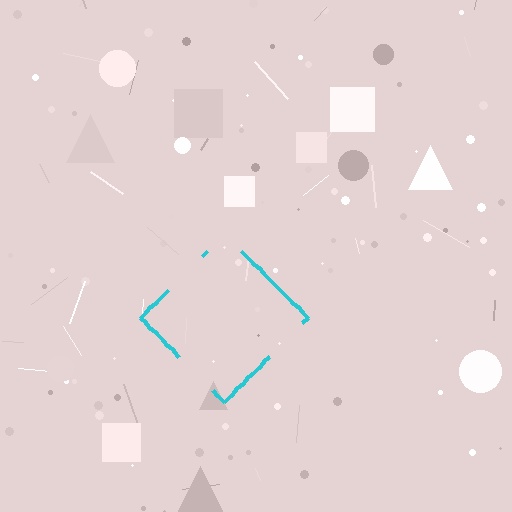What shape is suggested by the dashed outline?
The dashed outline suggests a diamond.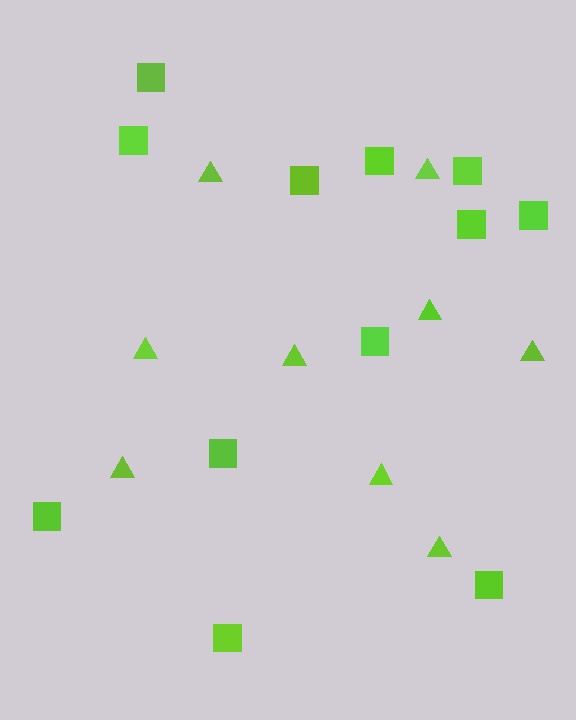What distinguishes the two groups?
There are 2 groups: one group of squares (12) and one group of triangles (9).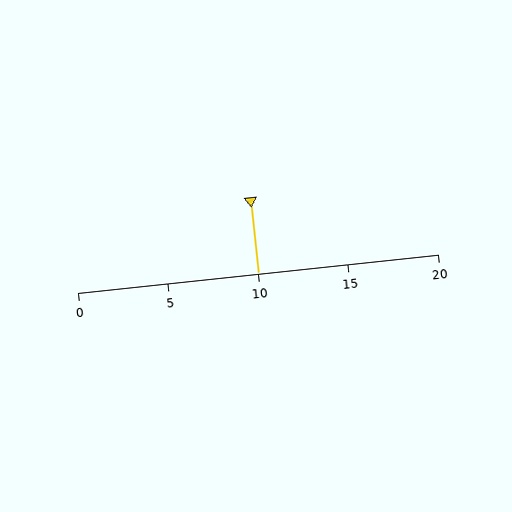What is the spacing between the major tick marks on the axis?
The major ticks are spaced 5 apart.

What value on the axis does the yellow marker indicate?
The marker indicates approximately 10.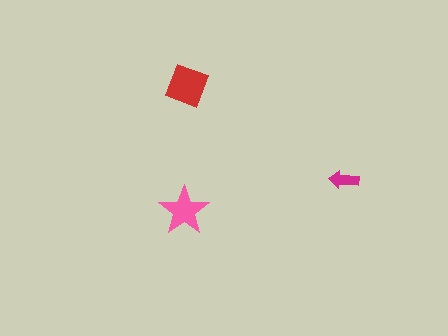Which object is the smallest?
The magenta arrow.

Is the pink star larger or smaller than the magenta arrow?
Larger.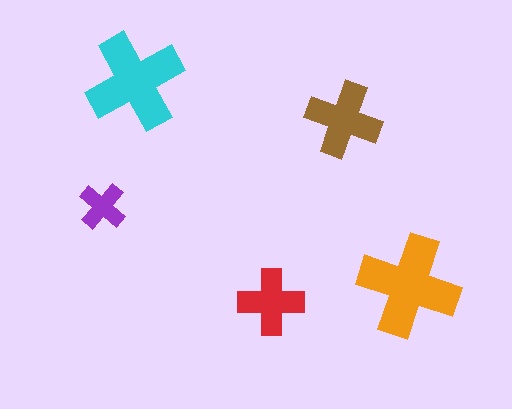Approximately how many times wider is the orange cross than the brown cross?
About 1.5 times wider.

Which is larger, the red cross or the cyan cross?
The cyan one.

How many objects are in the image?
There are 5 objects in the image.